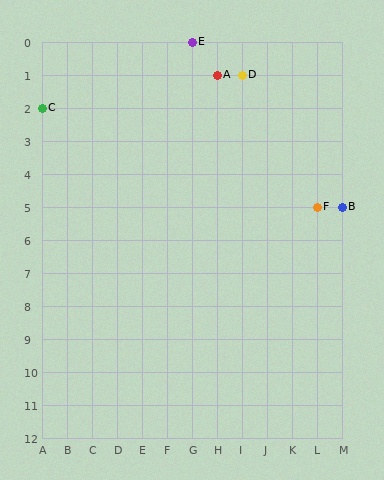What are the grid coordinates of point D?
Point D is at grid coordinates (I, 1).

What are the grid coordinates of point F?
Point F is at grid coordinates (L, 5).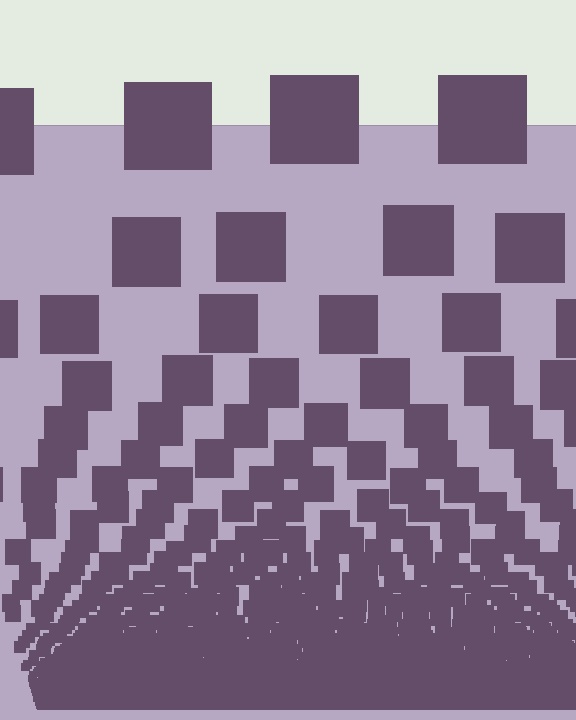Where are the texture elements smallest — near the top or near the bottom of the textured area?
Near the bottom.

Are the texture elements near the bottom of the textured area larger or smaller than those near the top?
Smaller. The gradient is inverted — elements near the bottom are smaller and denser.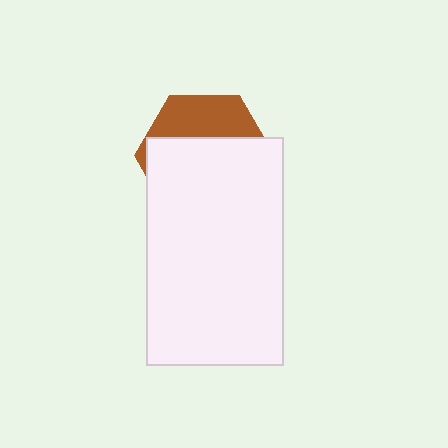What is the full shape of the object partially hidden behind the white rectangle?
The partially hidden object is a brown hexagon.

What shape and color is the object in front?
The object in front is a white rectangle.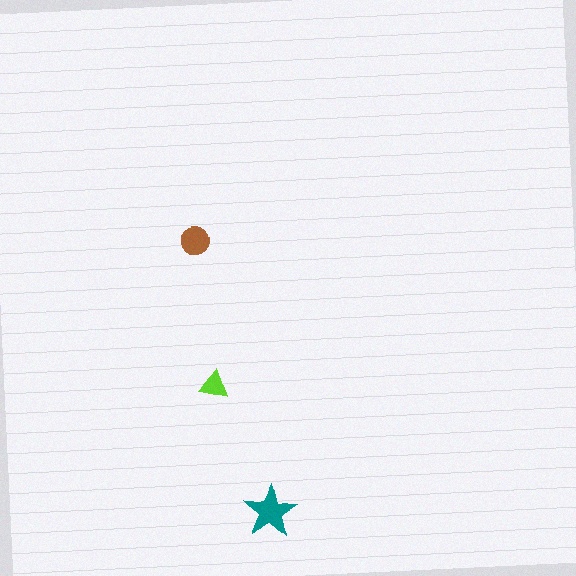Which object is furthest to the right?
The teal star is rightmost.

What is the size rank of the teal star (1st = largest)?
1st.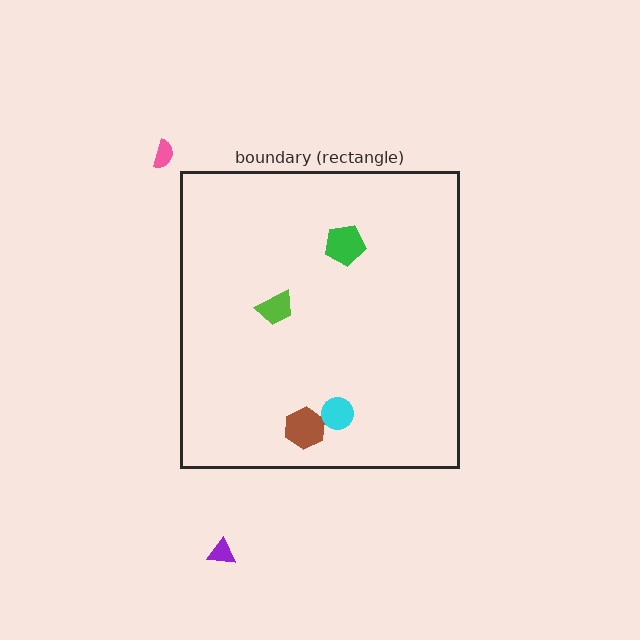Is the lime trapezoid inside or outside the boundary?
Inside.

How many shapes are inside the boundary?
4 inside, 2 outside.